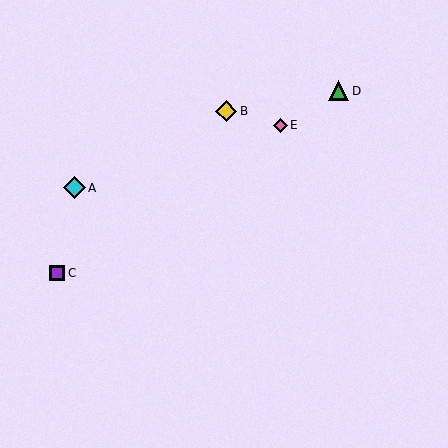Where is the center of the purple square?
The center of the purple square is at (57, 273).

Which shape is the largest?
The cyan diamond (labeled A) is the largest.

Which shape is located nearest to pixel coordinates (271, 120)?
The pink diamond (labeled E) at (280, 125) is nearest to that location.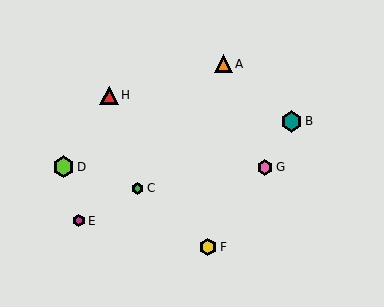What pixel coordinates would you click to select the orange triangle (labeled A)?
Click at (223, 64) to select the orange triangle A.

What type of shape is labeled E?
Shape E is a magenta hexagon.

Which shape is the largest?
The lime hexagon (labeled D) is the largest.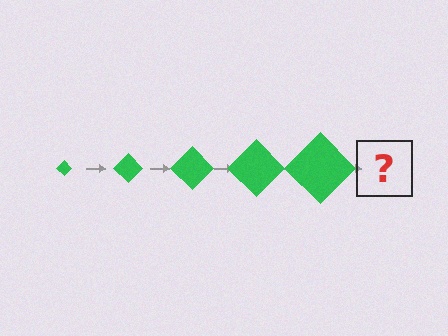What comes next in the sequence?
The next element should be a green diamond, larger than the previous one.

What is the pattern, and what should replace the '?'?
The pattern is that the diamond gets progressively larger each step. The '?' should be a green diamond, larger than the previous one.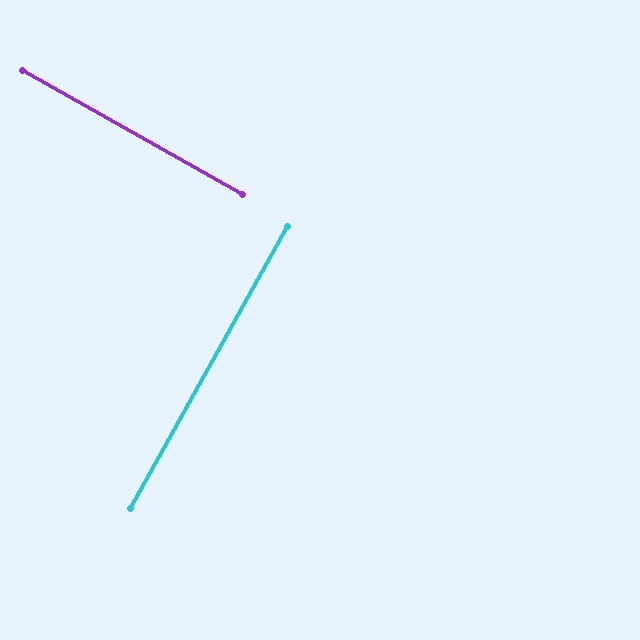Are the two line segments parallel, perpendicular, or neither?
Perpendicular — they meet at approximately 90°.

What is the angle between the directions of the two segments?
Approximately 90 degrees.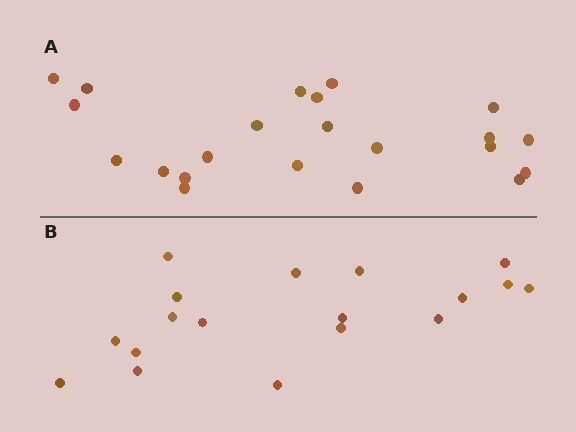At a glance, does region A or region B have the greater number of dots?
Region A (the top region) has more dots.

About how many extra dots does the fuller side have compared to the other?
Region A has about 4 more dots than region B.